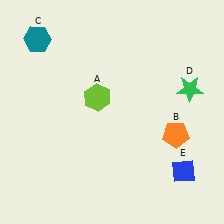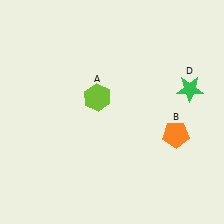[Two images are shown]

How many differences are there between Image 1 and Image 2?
There are 2 differences between the two images.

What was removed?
The blue diamond (E), the teal hexagon (C) were removed in Image 2.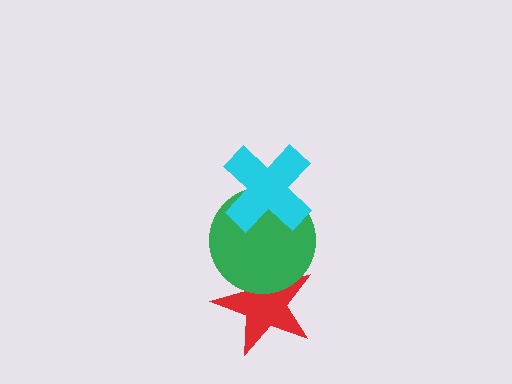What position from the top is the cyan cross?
The cyan cross is 1st from the top.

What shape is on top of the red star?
The green circle is on top of the red star.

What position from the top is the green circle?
The green circle is 2nd from the top.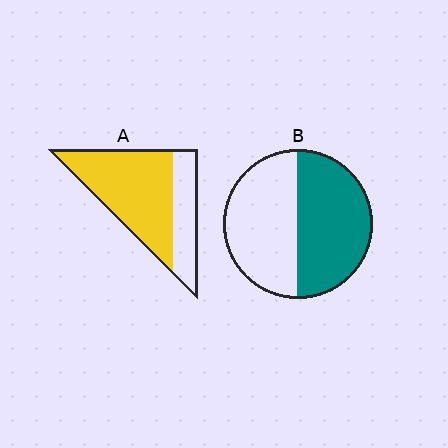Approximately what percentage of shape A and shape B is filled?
A is approximately 70% and B is approximately 50%.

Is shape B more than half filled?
Roughly half.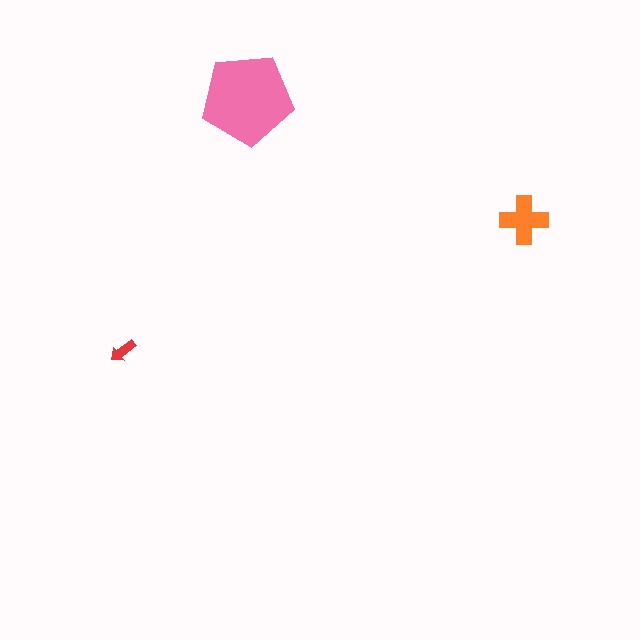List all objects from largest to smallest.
The pink pentagon, the orange cross, the red arrow.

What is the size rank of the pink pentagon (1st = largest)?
1st.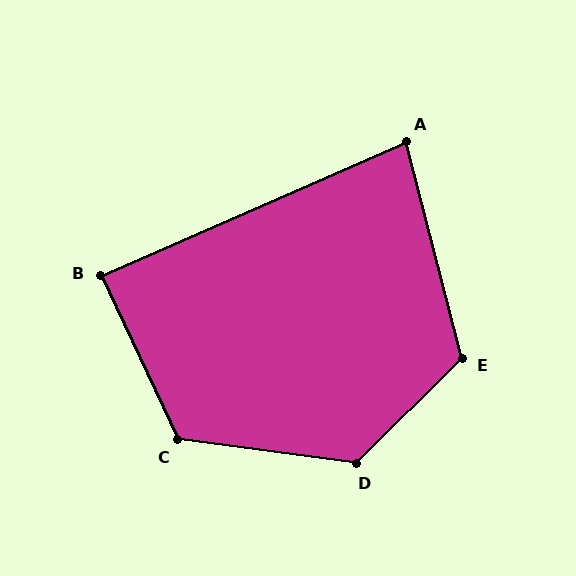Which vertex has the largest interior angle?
D, at approximately 128 degrees.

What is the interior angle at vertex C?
Approximately 123 degrees (obtuse).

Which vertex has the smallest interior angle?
A, at approximately 81 degrees.